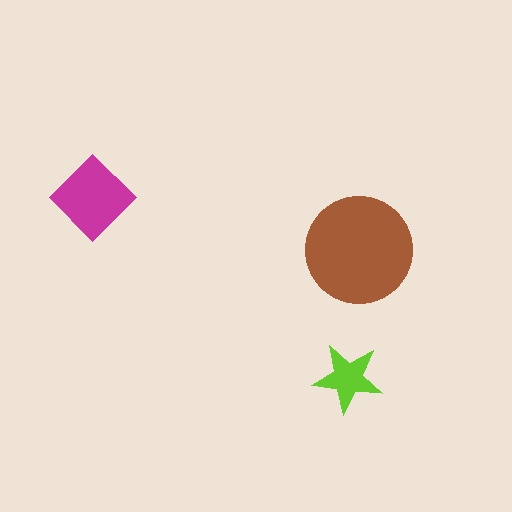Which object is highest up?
The magenta diamond is topmost.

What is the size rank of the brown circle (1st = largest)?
1st.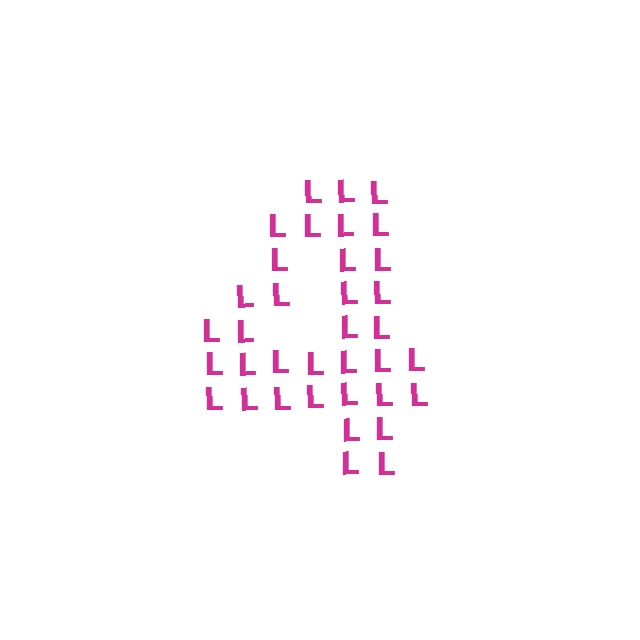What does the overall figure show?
The overall figure shows the digit 4.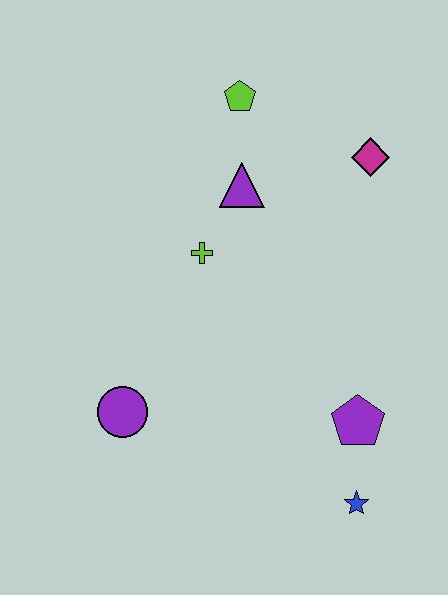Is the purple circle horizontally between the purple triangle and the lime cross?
No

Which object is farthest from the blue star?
The lime pentagon is farthest from the blue star.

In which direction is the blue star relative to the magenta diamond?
The blue star is below the magenta diamond.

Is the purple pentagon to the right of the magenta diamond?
No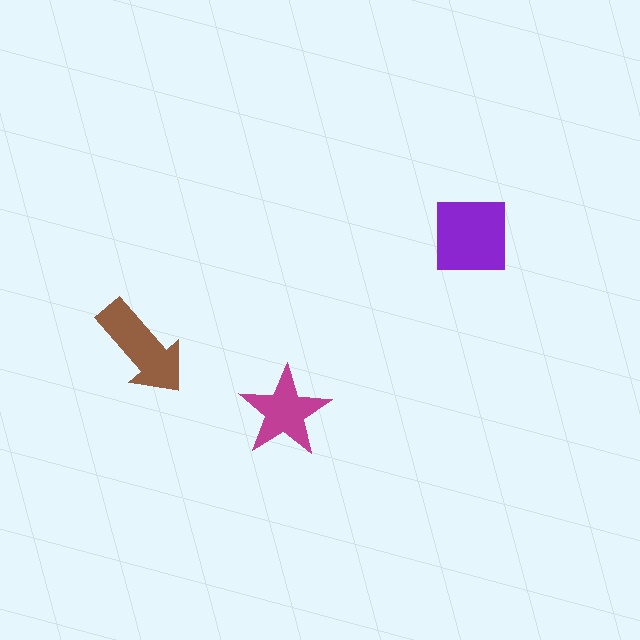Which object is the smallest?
The magenta star.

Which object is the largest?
The purple square.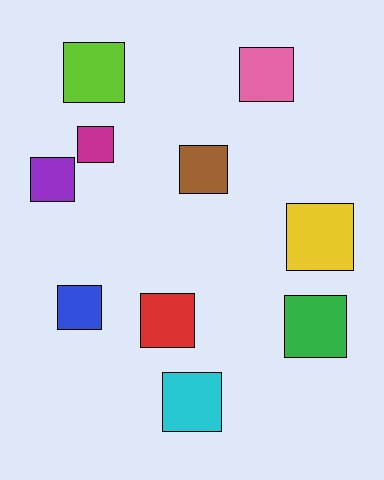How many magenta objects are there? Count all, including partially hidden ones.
There is 1 magenta object.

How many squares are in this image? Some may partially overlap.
There are 10 squares.